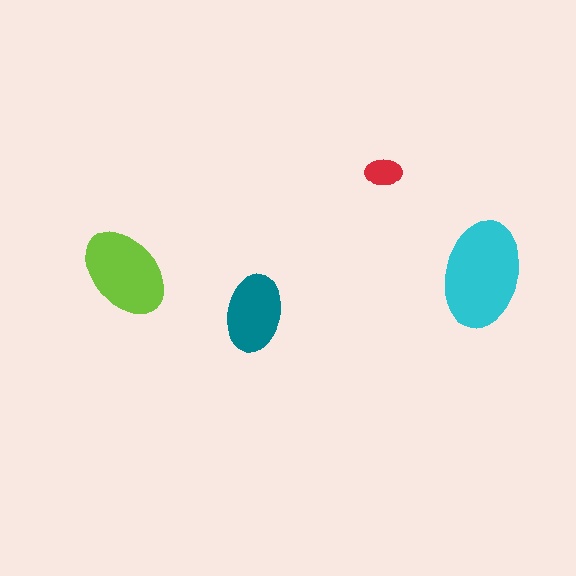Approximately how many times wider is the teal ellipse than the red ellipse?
About 2 times wider.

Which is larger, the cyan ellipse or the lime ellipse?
The cyan one.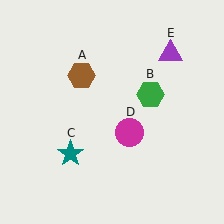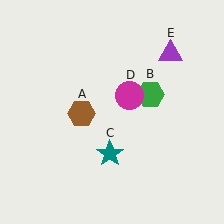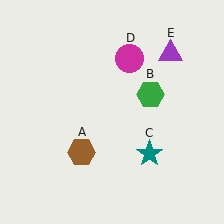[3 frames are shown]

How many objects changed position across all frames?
3 objects changed position: brown hexagon (object A), teal star (object C), magenta circle (object D).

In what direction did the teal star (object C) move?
The teal star (object C) moved right.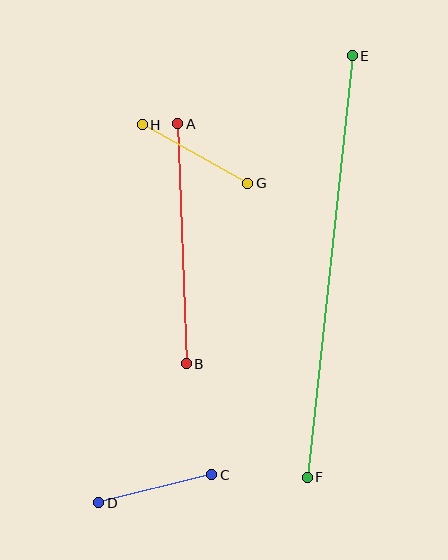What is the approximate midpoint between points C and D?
The midpoint is at approximately (155, 489) pixels.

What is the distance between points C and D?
The distance is approximately 116 pixels.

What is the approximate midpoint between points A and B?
The midpoint is at approximately (182, 244) pixels.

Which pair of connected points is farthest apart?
Points E and F are farthest apart.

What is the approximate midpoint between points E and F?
The midpoint is at approximately (330, 266) pixels.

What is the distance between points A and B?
The distance is approximately 240 pixels.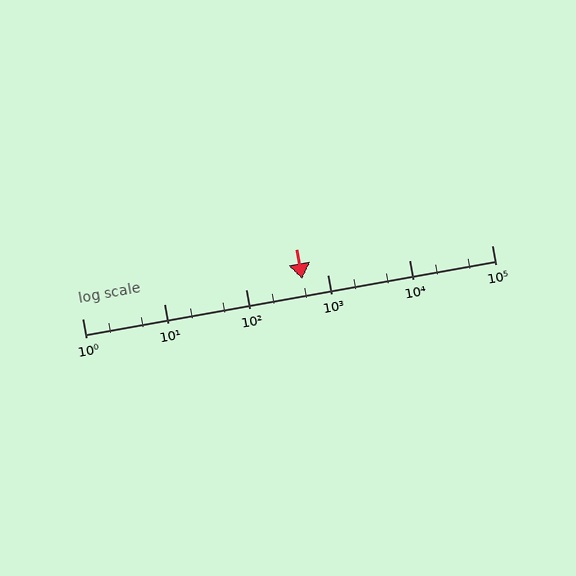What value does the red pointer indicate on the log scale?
The pointer indicates approximately 490.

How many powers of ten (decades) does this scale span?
The scale spans 5 decades, from 1 to 100000.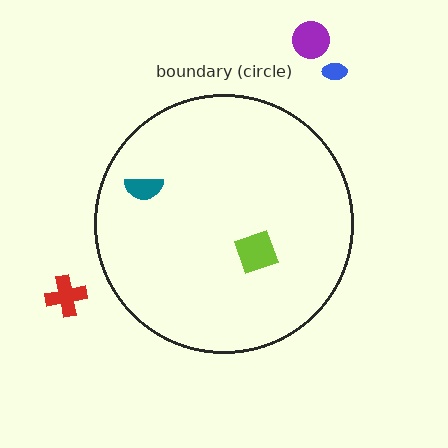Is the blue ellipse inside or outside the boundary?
Outside.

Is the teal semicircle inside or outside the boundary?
Inside.